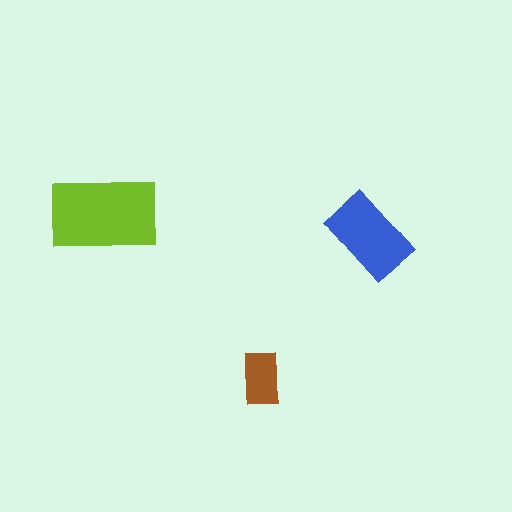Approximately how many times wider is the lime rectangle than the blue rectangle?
About 1.5 times wider.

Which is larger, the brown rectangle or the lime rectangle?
The lime one.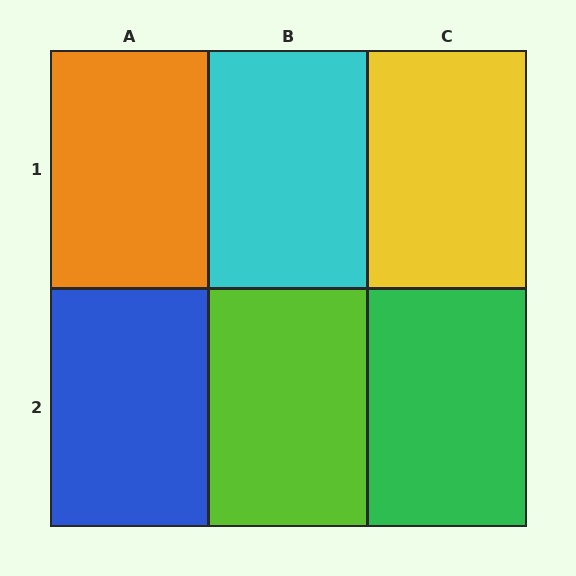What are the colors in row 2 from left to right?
Blue, lime, green.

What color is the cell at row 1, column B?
Cyan.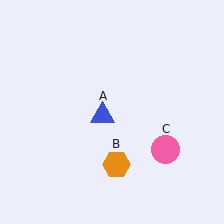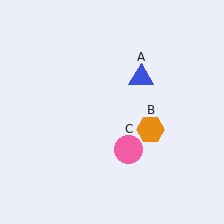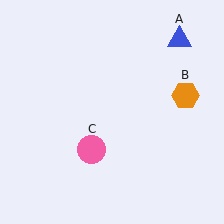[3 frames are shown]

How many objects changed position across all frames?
3 objects changed position: blue triangle (object A), orange hexagon (object B), pink circle (object C).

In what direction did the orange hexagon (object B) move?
The orange hexagon (object B) moved up and to the right.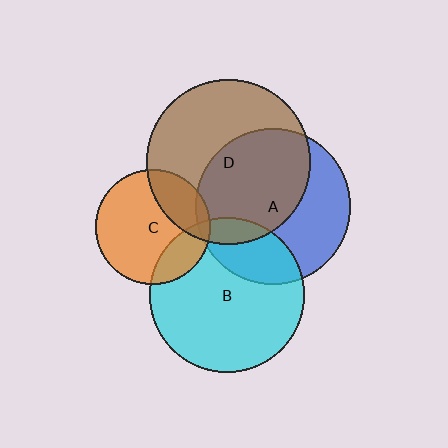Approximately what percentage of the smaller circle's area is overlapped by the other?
Approximately 5%.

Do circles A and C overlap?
Yes.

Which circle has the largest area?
Circle D (brown).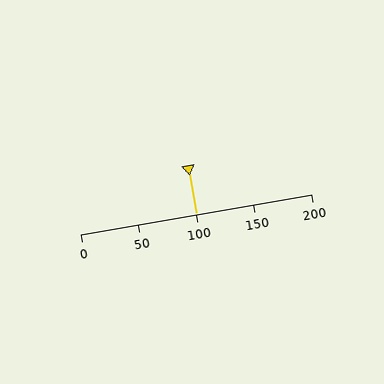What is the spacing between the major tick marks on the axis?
The major ticks are spaced 50 apart.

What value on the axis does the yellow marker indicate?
The marker indicates approximately 100.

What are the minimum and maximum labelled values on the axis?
The axis runs from 0 to 200.